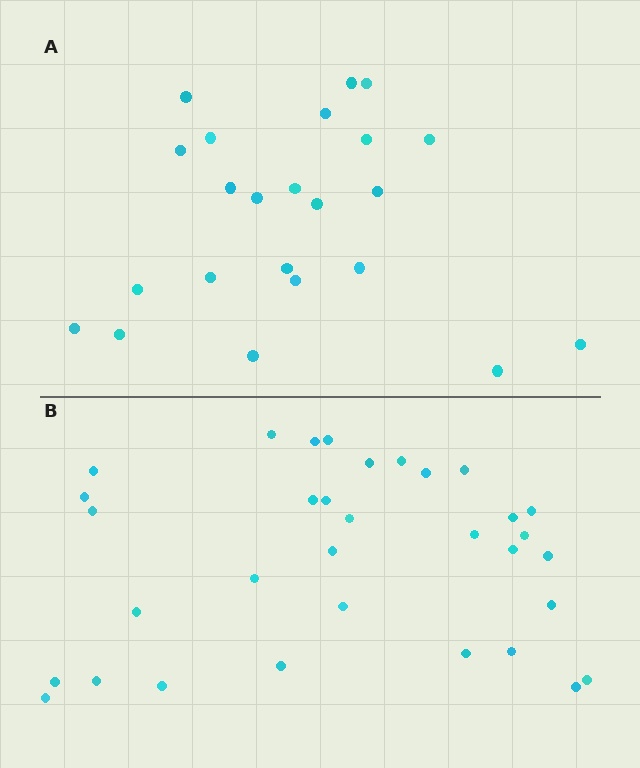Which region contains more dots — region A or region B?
Region B (the bottom region) has more dots.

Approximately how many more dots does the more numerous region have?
Region B has roughly 10 or so more dots than region A.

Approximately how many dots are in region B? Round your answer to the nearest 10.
About 30 dots. (The exact count is 33, which rounds to 30.)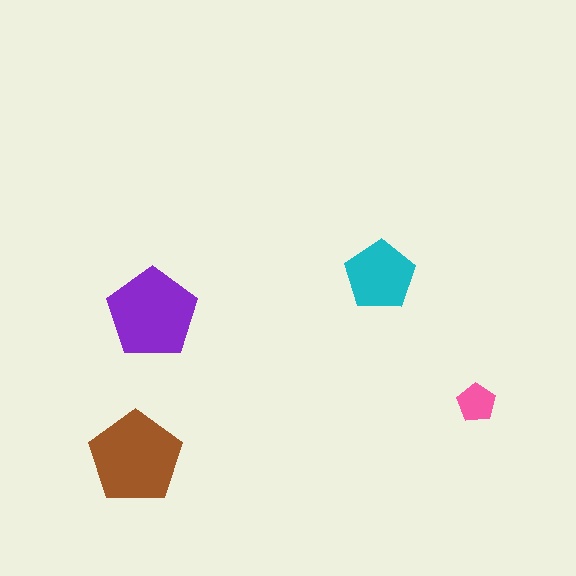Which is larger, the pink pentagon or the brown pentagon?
The brown one.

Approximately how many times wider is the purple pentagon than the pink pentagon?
About 2.5 times wider.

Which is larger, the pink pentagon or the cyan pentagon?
The cyan one.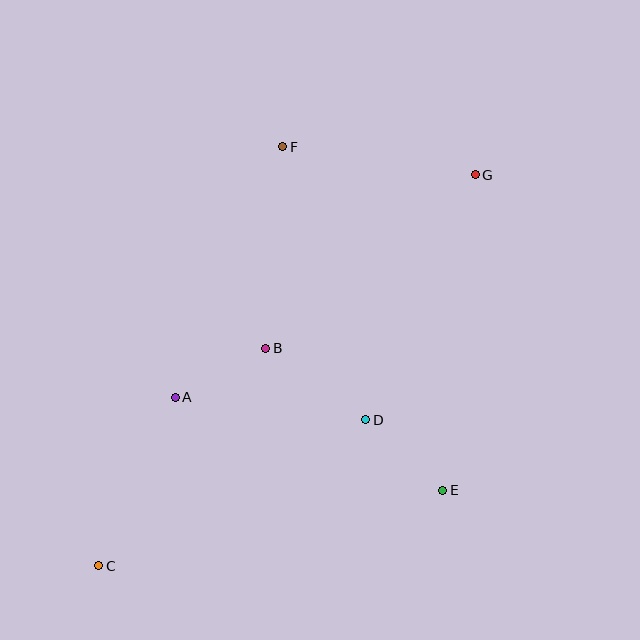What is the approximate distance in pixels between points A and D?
The distance between A and D is approximately 192 pixels.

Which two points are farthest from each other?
Points C and G are farthest from each other.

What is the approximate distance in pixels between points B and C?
The distance between B and C is approximately 274 pixels.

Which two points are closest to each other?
Points A and B are closest to each other.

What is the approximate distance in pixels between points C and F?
The distance between C and F is approximately 458 pixels.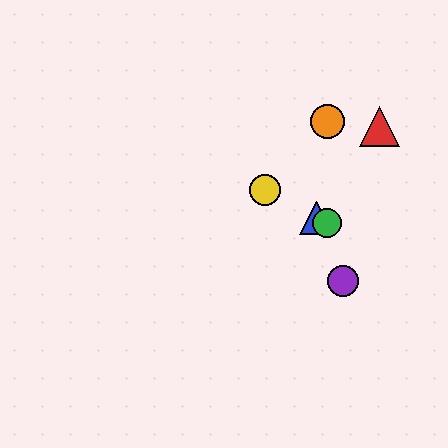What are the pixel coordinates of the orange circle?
The orange circle is at (328, 122).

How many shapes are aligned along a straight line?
3 shapes (the blue triangle, the green circle, the yellow circle) are aligned along a straight line.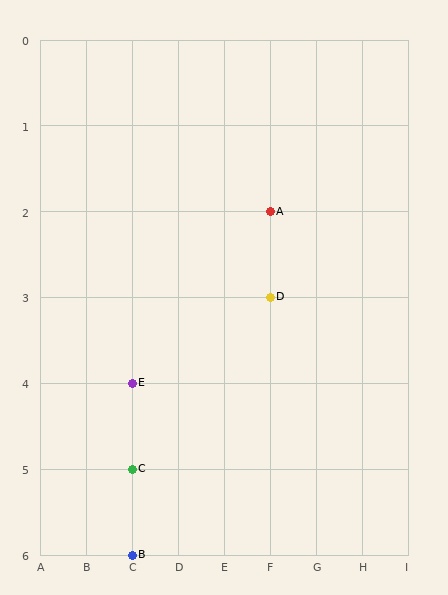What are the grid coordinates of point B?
Point B is at grid coordinates (C, 6).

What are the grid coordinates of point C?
Point C is at grid coordinates (C, 5).